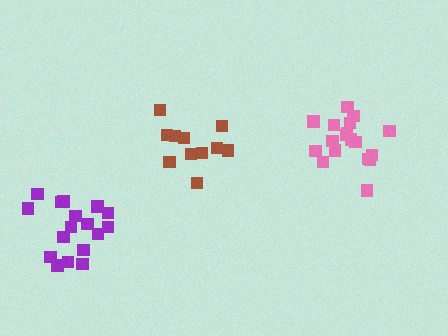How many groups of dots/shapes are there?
There are 3 groups.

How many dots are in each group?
Group 1: 18 dots, Group 2: 12 dots, Group 3: 17 dots (47 total).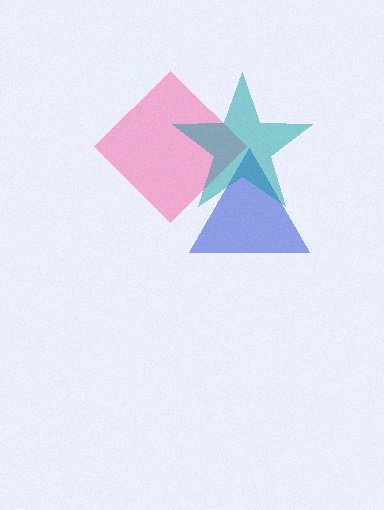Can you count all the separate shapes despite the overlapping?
Yes, there are 3 separate shapes.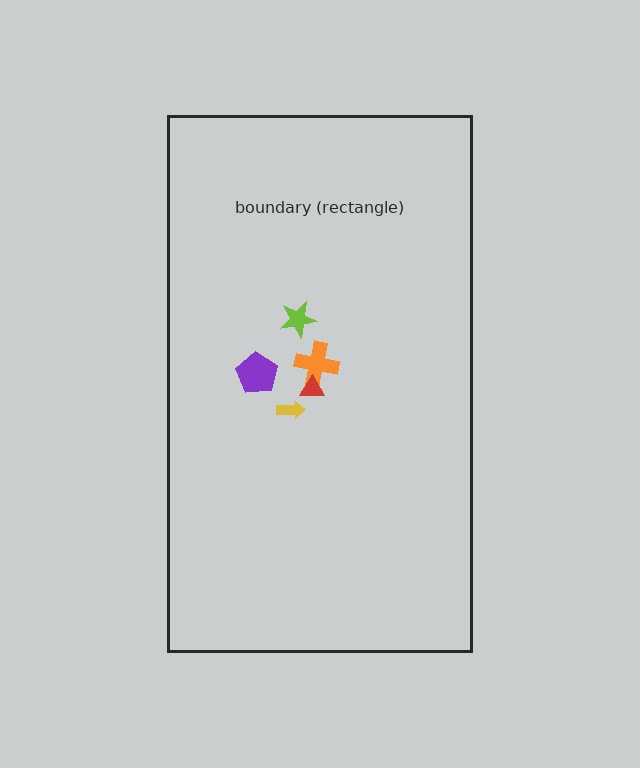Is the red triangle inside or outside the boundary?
Inside.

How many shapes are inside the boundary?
5 inside, 0 outside.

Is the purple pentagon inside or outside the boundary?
Inside.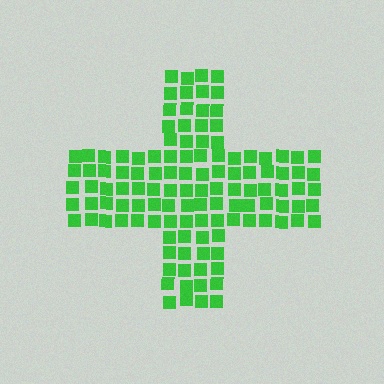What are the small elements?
The small elements are squares.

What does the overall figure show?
The overall figure shows a cross.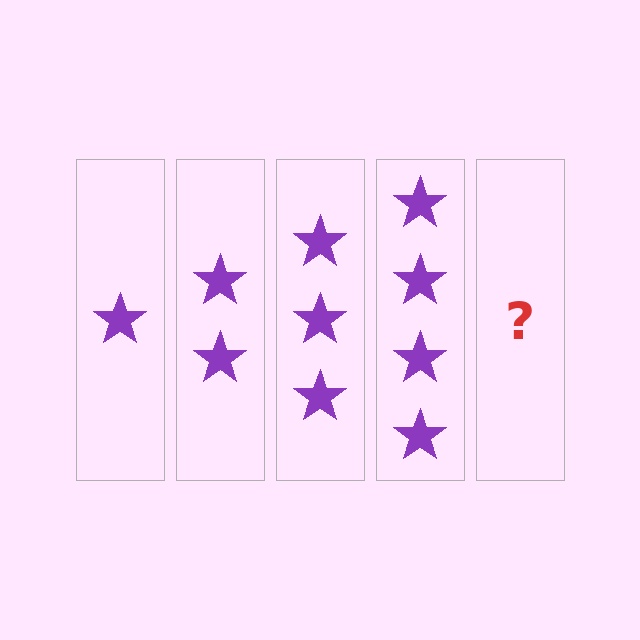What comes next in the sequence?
The next element should be 5 stars.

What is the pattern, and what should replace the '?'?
The pattern is that each step adds one more star. The '?' should be 5 stars.